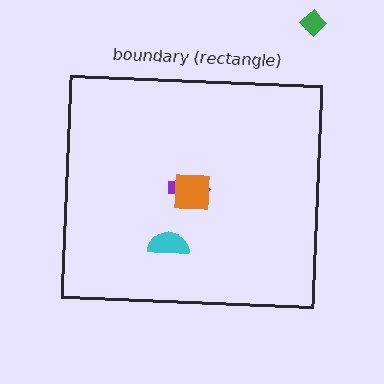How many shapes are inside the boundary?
3 inside, 1 outside.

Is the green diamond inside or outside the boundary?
Outside.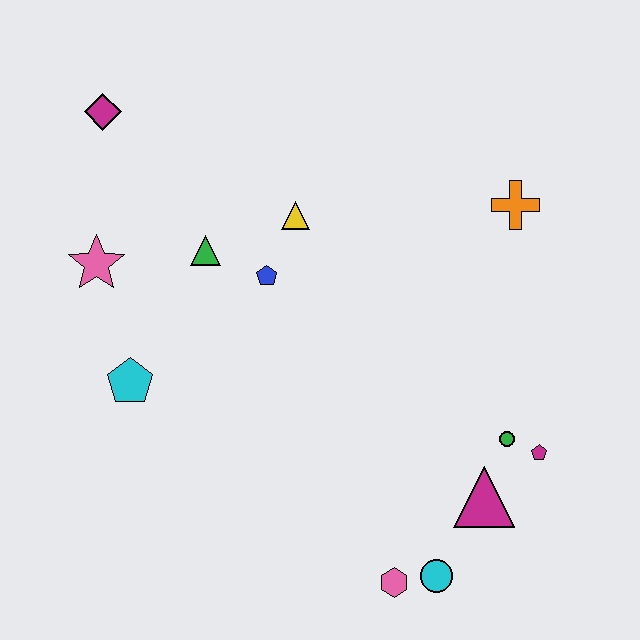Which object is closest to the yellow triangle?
The blue pentagon is closest to the yellow triangle.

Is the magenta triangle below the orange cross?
Yes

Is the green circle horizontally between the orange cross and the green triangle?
Yes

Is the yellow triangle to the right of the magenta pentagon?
No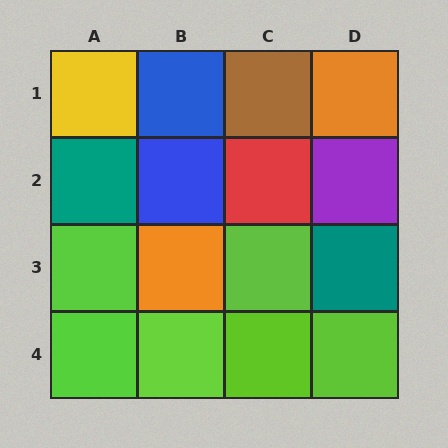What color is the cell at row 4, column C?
Lime.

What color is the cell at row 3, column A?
Lime.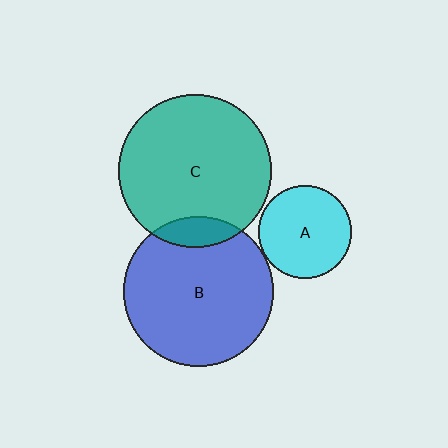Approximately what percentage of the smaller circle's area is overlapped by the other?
Approximately 10%.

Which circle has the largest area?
Circle C (teal).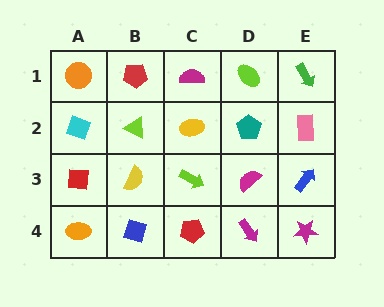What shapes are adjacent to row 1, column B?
A lime triangle (row 2, column B), an orange circle (row 1, column A), a magenta semicircle (row 1, column C).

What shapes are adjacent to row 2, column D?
A lime ellipse (row 1, column D), a magenta semicircle (row 3, column D), a yellow ellipse (row 2, column C), a pink rectangle (row 2, column E).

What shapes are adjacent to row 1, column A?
A cyan diamond (row 2, column A), a red pentagon (row 1, column B).